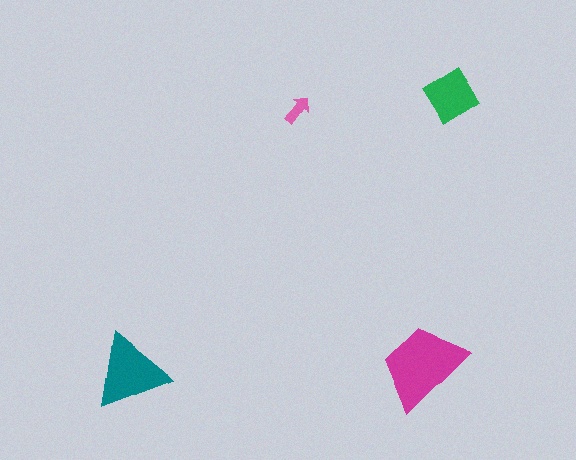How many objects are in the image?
There are 4 objects in the image.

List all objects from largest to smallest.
The magenta trapezoid, the teal triangle, the green diamond, the pink arrow.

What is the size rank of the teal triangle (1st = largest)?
2nd.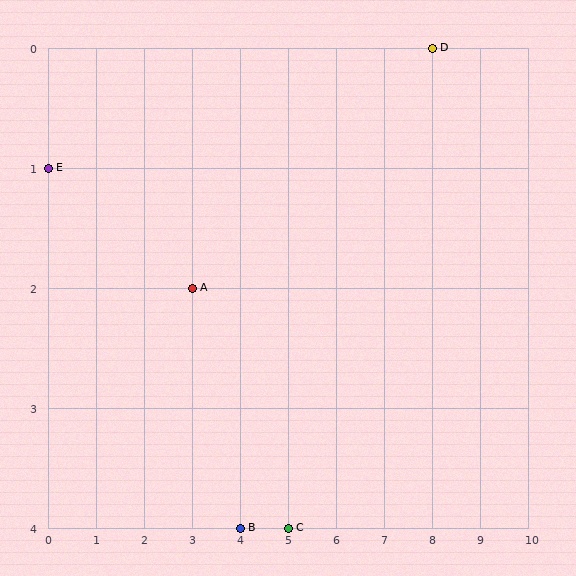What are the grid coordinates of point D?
Point D is at grid coordinates (8, 0).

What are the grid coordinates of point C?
Point C is at grid coordinates (5, 4).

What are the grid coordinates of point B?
Point B is at grid coordinates (4, 4).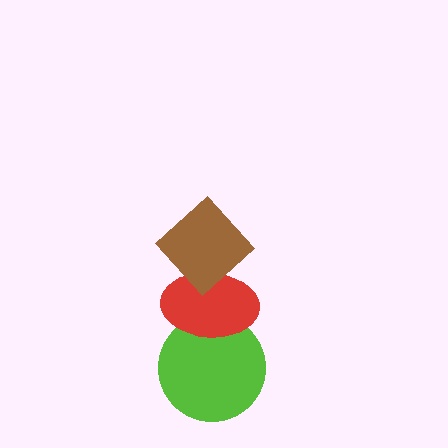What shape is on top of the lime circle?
The red ellipse is on top of the lime circle.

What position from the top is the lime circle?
The lime circle is 3rd from the top.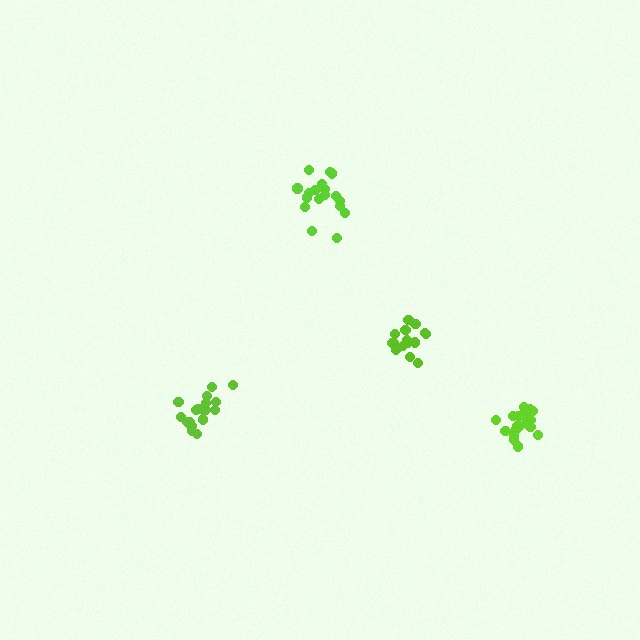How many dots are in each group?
Group 1: 15 dots, Group 2: 19 dots, Group 3: 19 dots, Group 4: 19 dots (72 total).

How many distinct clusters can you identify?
There are 4 distinct clusters.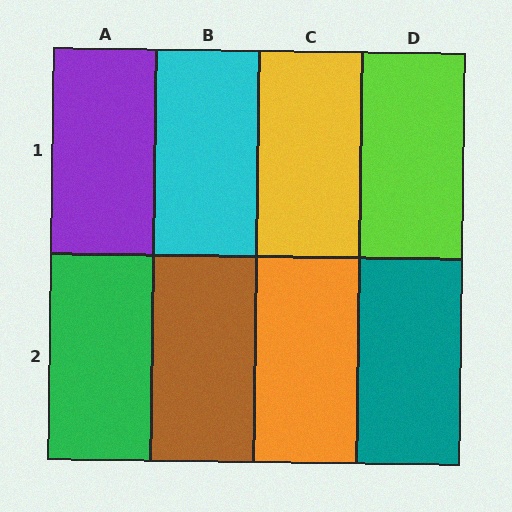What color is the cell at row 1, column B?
Cyan.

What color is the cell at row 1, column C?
Yellow.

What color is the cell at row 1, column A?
Purple.